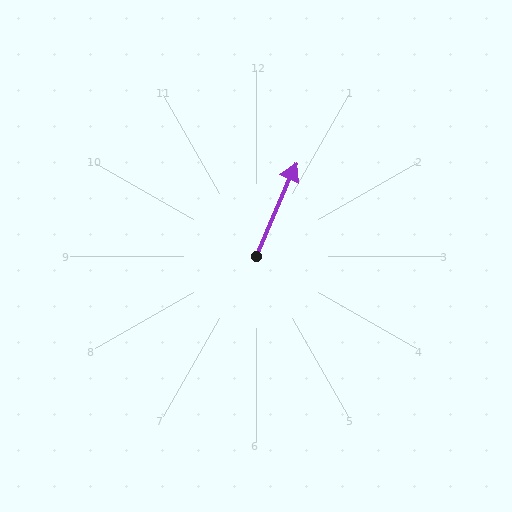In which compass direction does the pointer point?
Northeast.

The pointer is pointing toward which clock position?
Roughly 1 o'clock.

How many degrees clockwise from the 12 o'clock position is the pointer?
Approximately 23 degrees.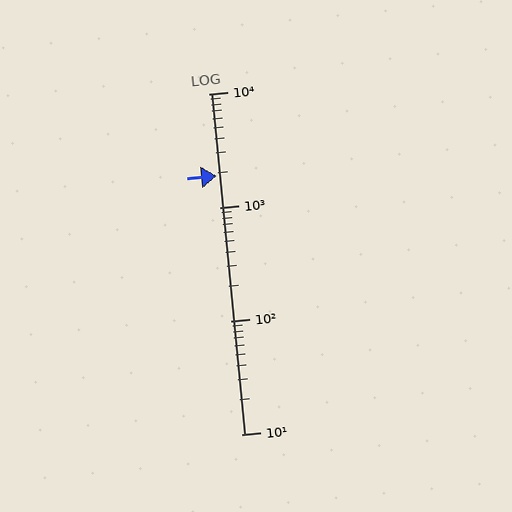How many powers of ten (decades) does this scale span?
The scale spans 3 decades, from 10 to 10000.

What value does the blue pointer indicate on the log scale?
The pointer indicates approximately 1900.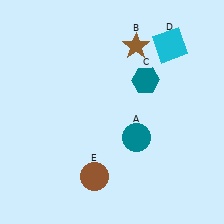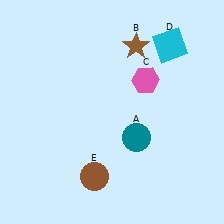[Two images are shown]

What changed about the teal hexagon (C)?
In Image 1, C is teal. In Image 2, it changed to pink.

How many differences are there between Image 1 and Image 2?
There is 1 difference between the two images.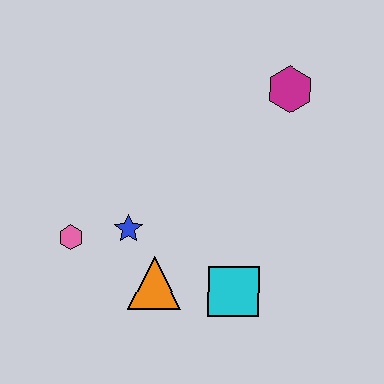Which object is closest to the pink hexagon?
The blue star is closest to the pink hexagon.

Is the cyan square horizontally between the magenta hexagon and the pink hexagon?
Yes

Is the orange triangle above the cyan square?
Yes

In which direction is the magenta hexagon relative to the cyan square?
The magenta hexagon is above the cyan square.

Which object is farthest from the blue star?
The magenta hexagon is farthest from the blue star.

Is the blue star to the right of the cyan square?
No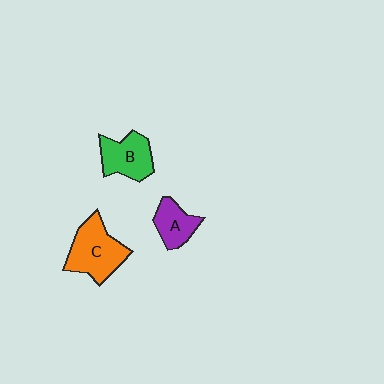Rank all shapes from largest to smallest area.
From largest to smallest: C (orange), B (green), A (purple).